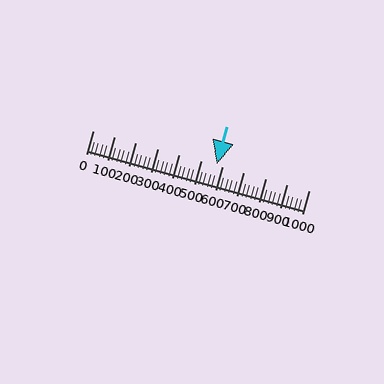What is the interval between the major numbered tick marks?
The major tick marks are spaced 100 units apart.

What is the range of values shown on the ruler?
The ruler shows values from 0 to 1000.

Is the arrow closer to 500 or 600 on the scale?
The arrow is closer to 600.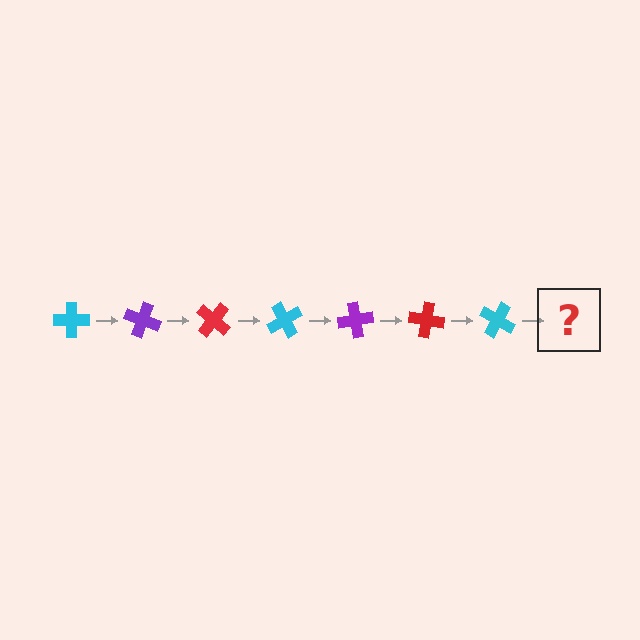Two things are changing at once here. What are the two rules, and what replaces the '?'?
The two rules are that it rotates 20 degrees each step and the color cycles through cyan, purple, and red. The '?' should be a purple cross, rotated 140 degrees from the start.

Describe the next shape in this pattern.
It should be a purple cross, rotated 140 degrees from the start.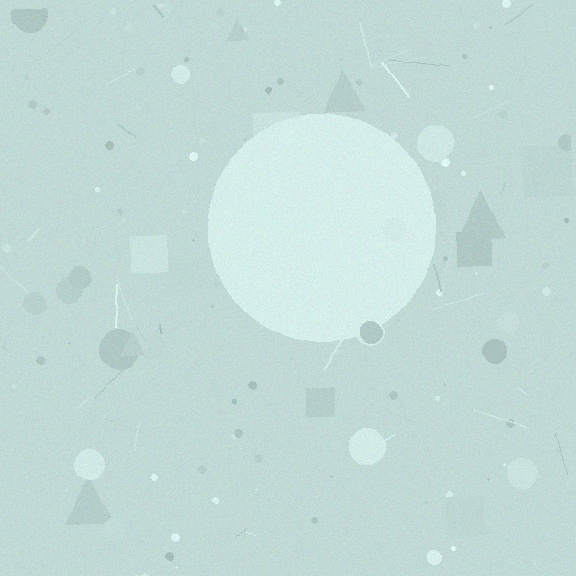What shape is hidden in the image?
A circle is hidden in the image.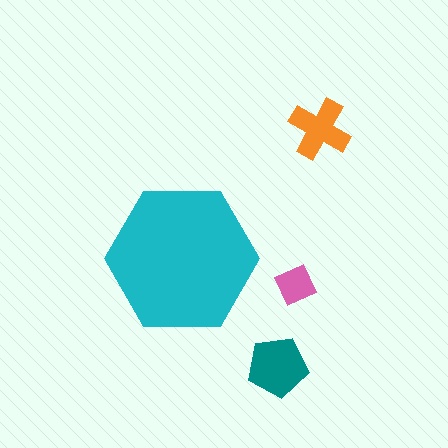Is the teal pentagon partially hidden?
No, the teal pentagon is fully visible.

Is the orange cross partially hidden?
No, the orange cross is fully visible.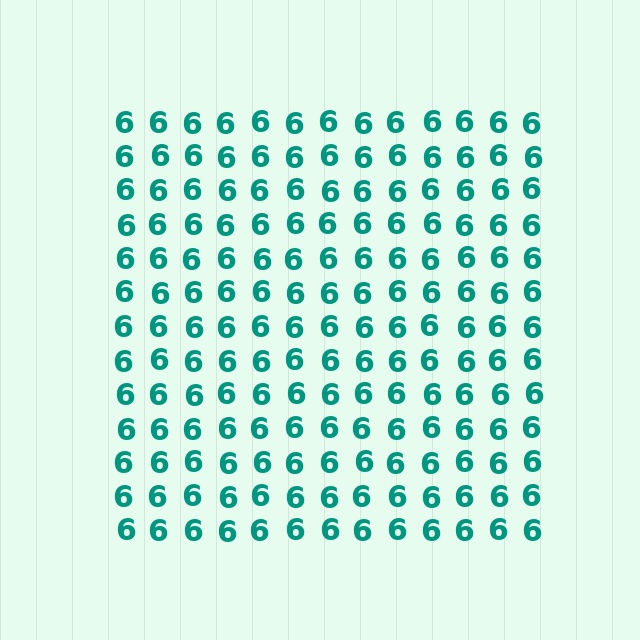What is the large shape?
The large shape is a square.